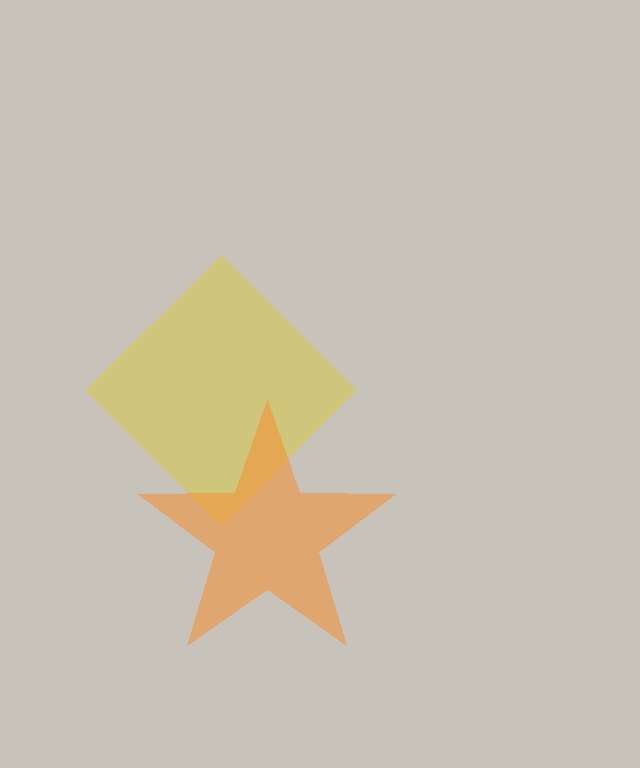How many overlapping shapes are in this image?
There are 2 overlapping shapes in the image.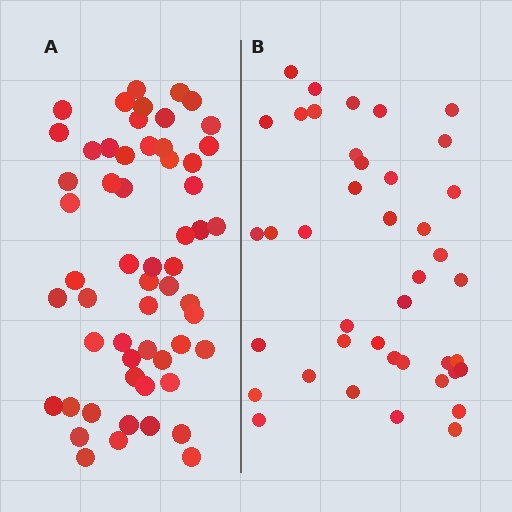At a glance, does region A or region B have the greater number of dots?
Region A (the left region) has more dots.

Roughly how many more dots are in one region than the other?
Region A has approximately 15 more dots than region B.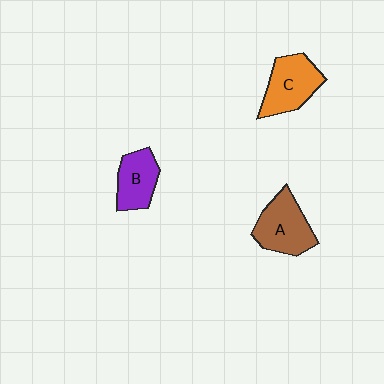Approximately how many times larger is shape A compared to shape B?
Approximately 1.3 times.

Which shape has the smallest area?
Shape B (purple).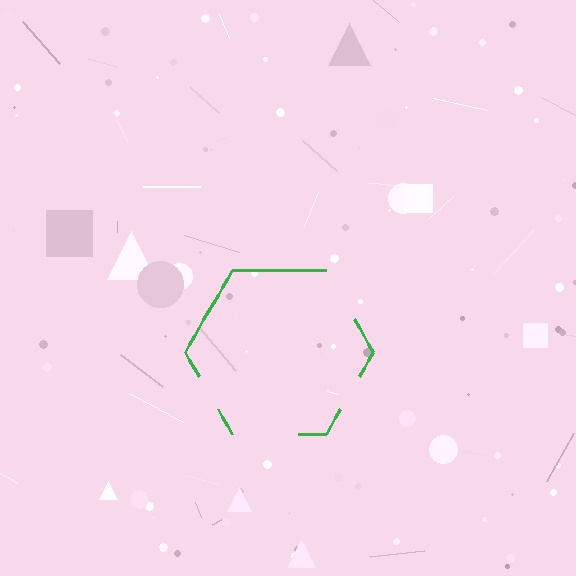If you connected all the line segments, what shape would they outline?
They would outline a hexagon.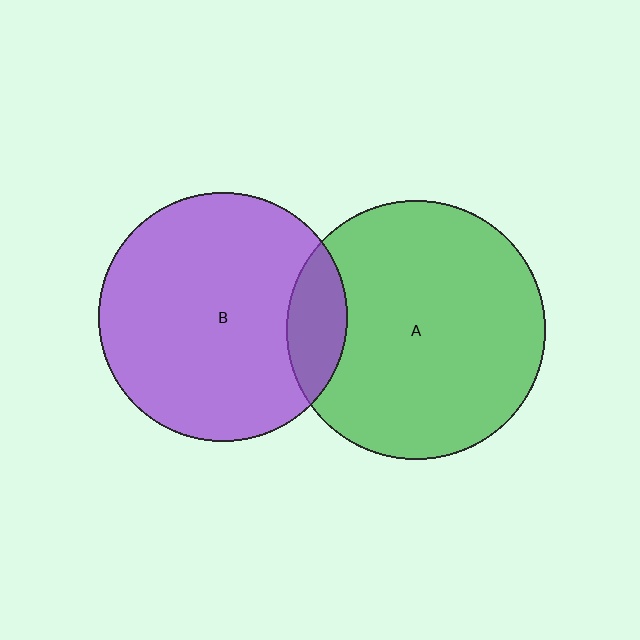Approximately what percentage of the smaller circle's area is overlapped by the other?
Approximately 15%.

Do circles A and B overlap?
Yes.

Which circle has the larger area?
Circle A (green).